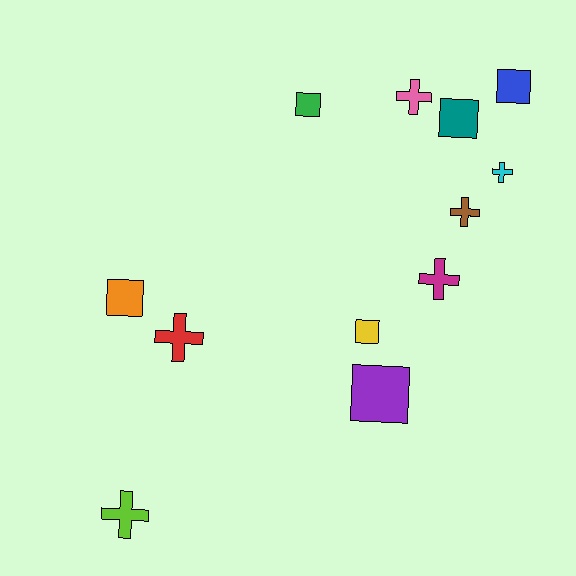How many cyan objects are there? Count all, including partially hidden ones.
There is 1 cyan object.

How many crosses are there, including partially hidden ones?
There are 6 crosses.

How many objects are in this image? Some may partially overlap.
There are 12 objects.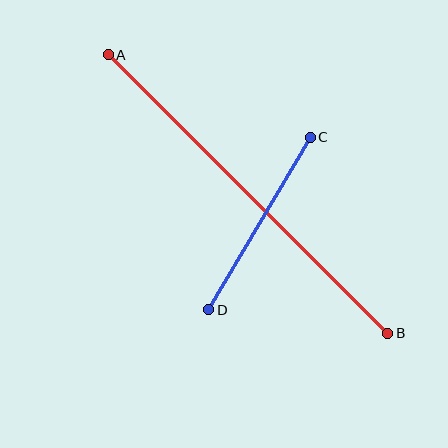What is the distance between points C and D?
The distance is approximately 200 pixels.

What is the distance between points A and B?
The distance is approximately 394 pixels.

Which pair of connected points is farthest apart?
Points A and B are farthest apart.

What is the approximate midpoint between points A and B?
The midpoint is at approximately (248, 194) pixels.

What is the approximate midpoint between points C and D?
The midpoint is at approximately (259, 224) pixels.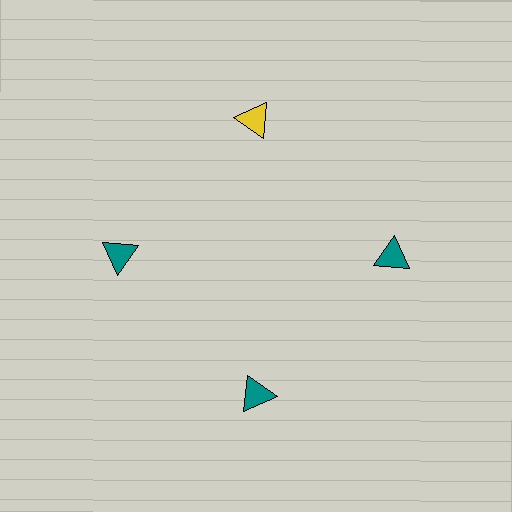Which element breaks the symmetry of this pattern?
The yellow triangle at roughly the 12 o'clock position breaks the symmetry. All other shapes are teal triangles.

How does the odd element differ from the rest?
It has a different color: yellow instead of teal.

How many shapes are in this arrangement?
There are 4 shapes arranged in a ring pattern.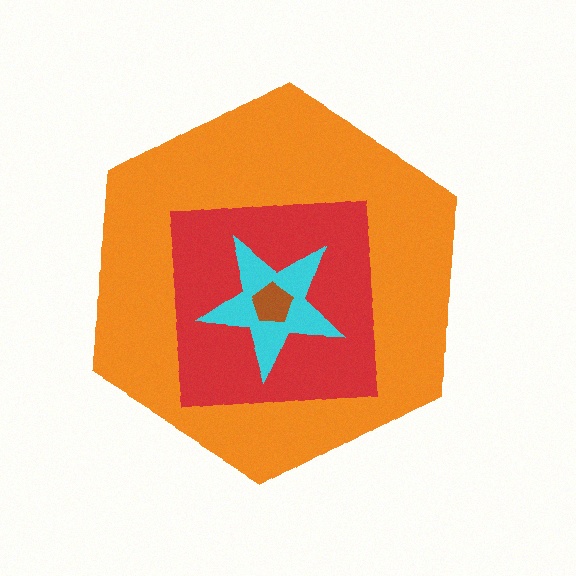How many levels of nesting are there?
4.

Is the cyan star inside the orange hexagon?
Yes.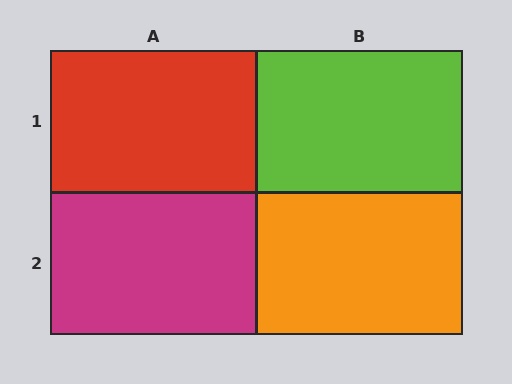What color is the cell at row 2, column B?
Orange.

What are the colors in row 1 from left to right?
Red, lime.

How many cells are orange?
1 cell is orange.